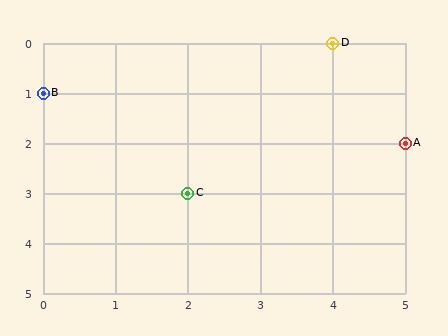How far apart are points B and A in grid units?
Points B and A are 5 columns and 1 row apart (about 5.1 grid units diagonally).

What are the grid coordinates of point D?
Point D is at grid coordinates (4, 0).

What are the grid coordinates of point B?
Point B is at grid coordinates (0, 1).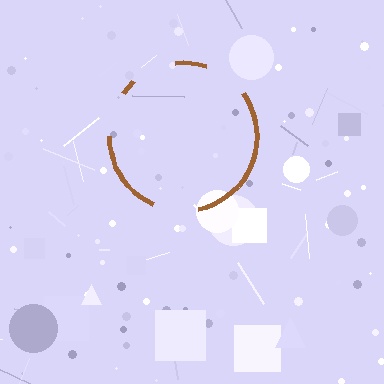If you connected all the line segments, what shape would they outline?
They would outline a circle.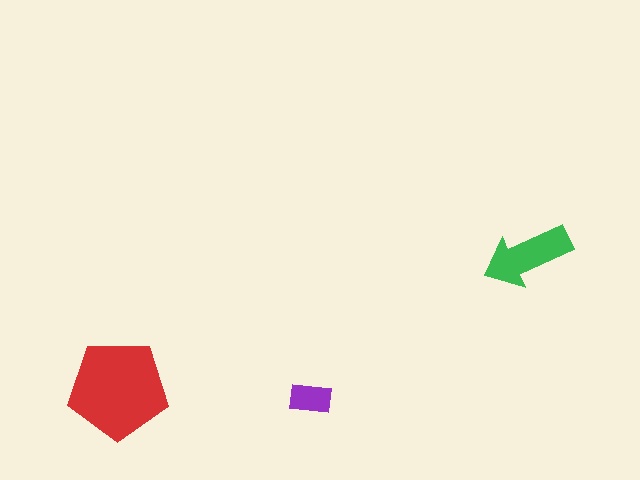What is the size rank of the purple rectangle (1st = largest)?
3rd.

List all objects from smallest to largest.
The purple rectangle, the green arrow, the red pentagon.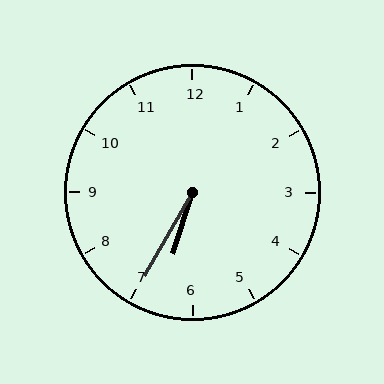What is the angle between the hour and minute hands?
Approximately 12 degrees.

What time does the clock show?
6:35.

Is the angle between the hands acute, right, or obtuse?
It is acute.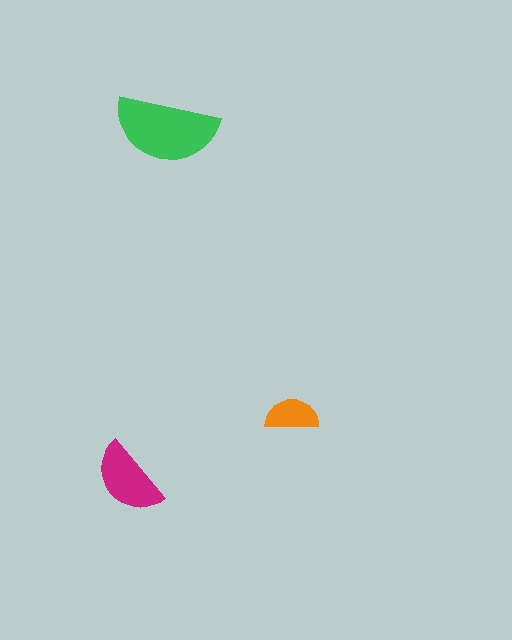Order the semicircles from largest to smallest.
the green one, the magenta one, the orange one.